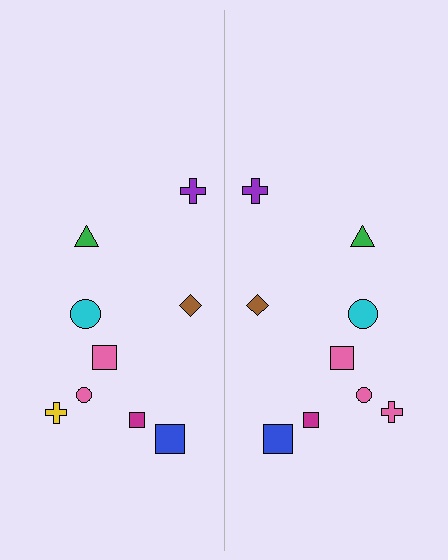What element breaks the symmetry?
The pink cross on the right side breaks the symmetry — its mirror counterpart is yellow.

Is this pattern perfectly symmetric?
No, the pattern is not perfectly symmetric. The pink cross on the right side breaks the symmetry — its mirror counterpart is yellow.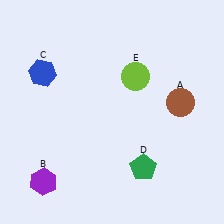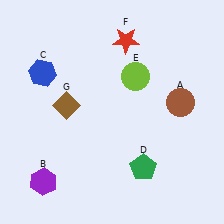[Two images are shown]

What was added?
A red star (F), a brown diamond (G) were added in Image 2.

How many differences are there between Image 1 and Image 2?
There are 2 differences between the two images.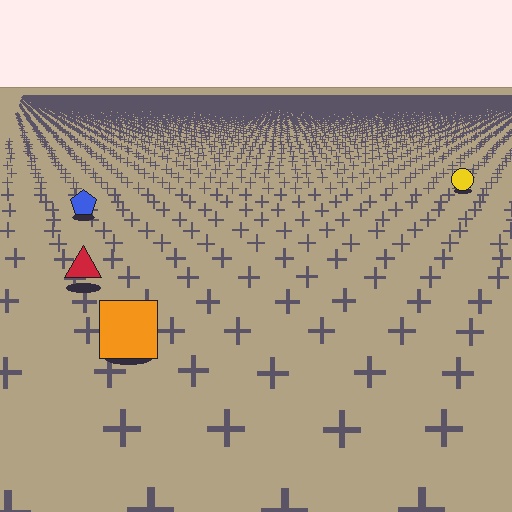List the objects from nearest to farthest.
From nearest to farthest: the orange square, the red triangle, the blue pentagon, the yellow circle.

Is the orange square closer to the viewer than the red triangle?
Yes. The orange square is closer — you can tell from the texture gradient: the ground texture is coarser near it.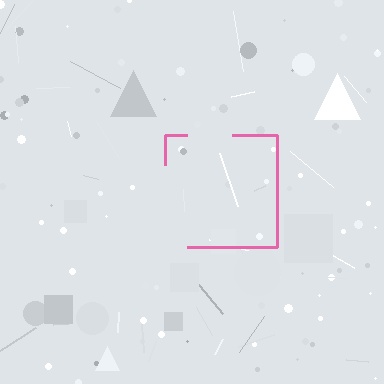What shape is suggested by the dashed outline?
The dashed outline suggests a square.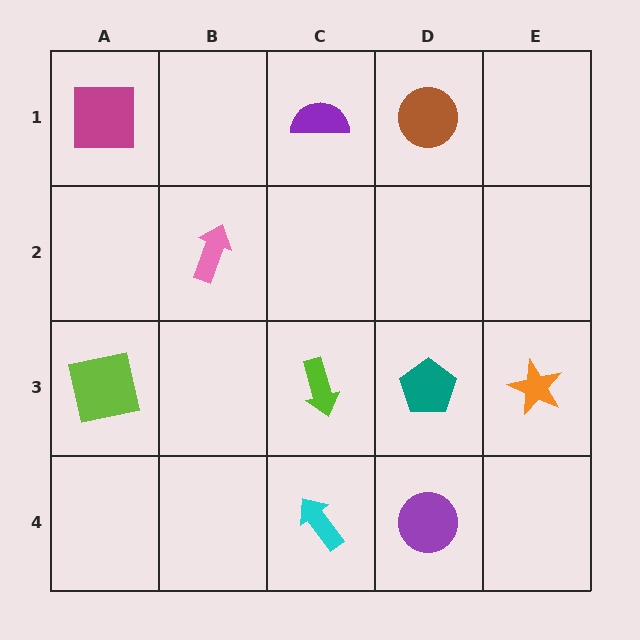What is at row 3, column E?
An orange star.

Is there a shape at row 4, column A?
No, that cell is empty.